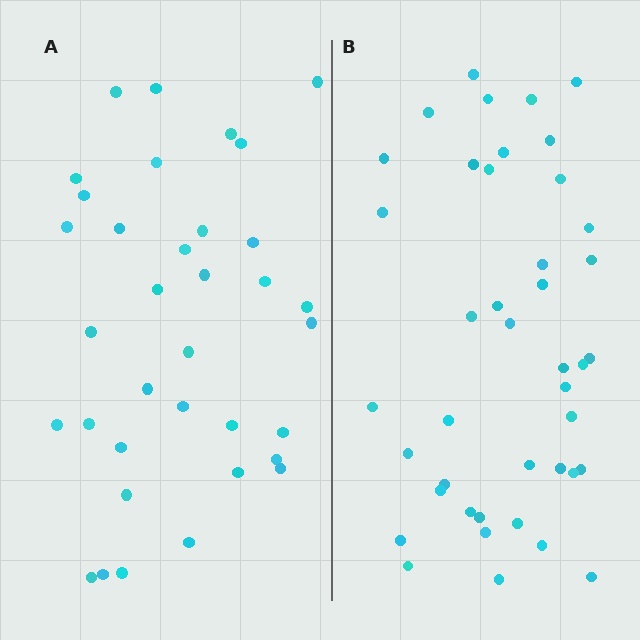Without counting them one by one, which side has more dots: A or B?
Region B (the right region) has more dots.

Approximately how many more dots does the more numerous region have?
Region B has roughly 8 or so more dots than region A.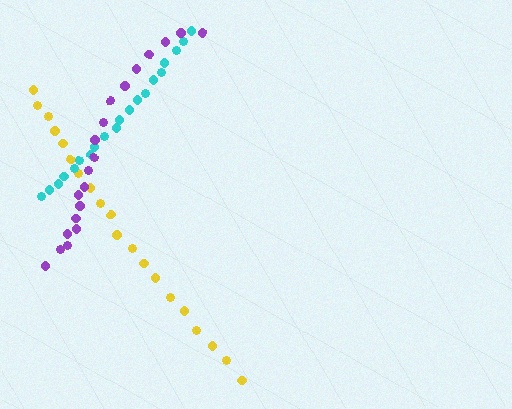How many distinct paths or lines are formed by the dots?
There are 3 distinct paths.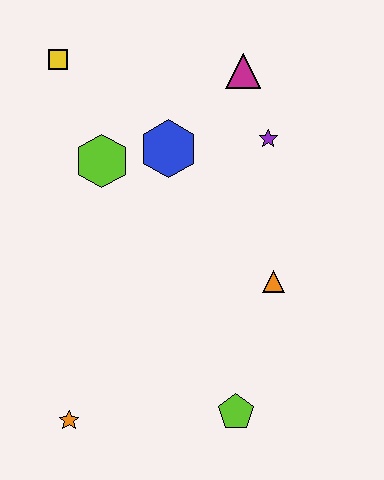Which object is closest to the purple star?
The magenta triangle is closest to the purple star.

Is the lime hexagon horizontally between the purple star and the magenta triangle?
No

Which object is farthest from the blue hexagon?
The orange star is farthest from the blue hexagon.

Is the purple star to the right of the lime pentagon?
Yes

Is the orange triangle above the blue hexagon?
No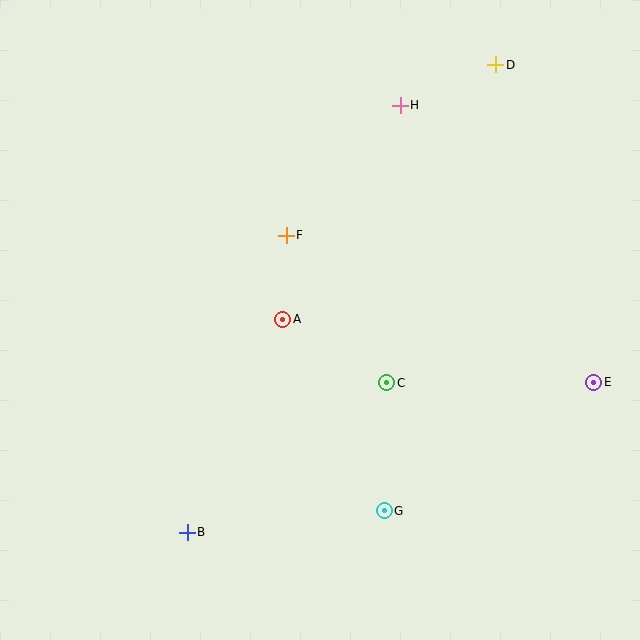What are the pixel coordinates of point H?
Point H is at (400, 105).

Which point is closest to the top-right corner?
Point D is closest to the top-right corner.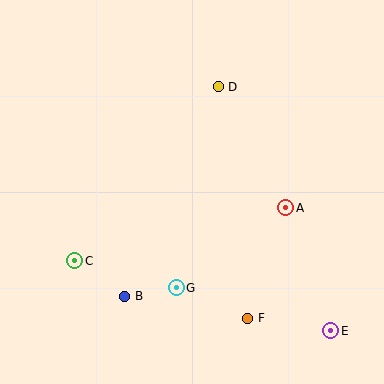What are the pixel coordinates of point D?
Point D is at (218, 87).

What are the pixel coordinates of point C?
Point C is at (75, 261).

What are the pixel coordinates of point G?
Point G is at (176, 288).